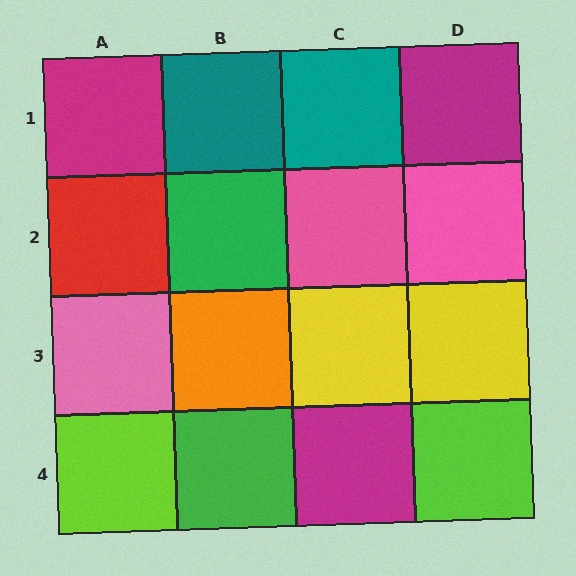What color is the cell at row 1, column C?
Teal.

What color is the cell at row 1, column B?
Teal.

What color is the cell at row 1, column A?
Magenta.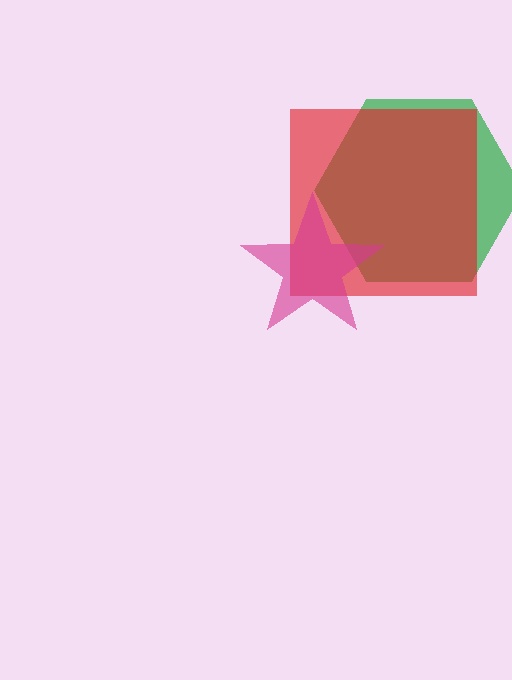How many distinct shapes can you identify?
There are 3 distinct shapes: a green hexagon, a red square, a magenta star.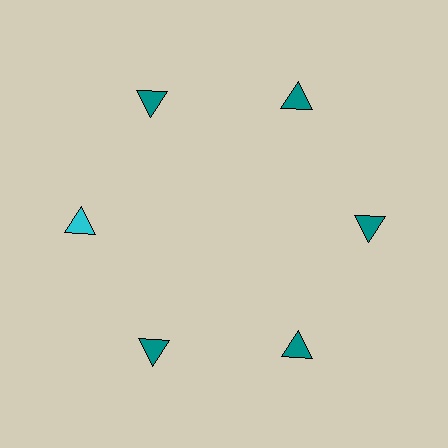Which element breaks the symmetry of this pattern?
The cyan triangle at roughly the 9 o'clock position breaks the symmetry. All other shapes are teal triangles.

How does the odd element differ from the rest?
It has a different color: cyan instead of teal.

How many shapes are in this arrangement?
There are 6 shapes arranged in a ring pattern.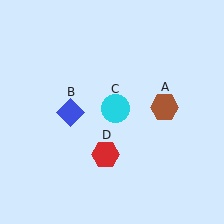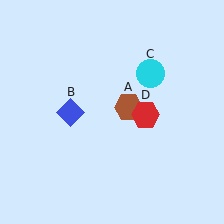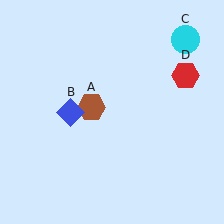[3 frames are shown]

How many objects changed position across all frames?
3 objects changed position: brown hexagon (object A), cyan circle (object C), red hexagon (object D).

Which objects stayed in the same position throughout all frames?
Blue diamond (object B) remained stationary.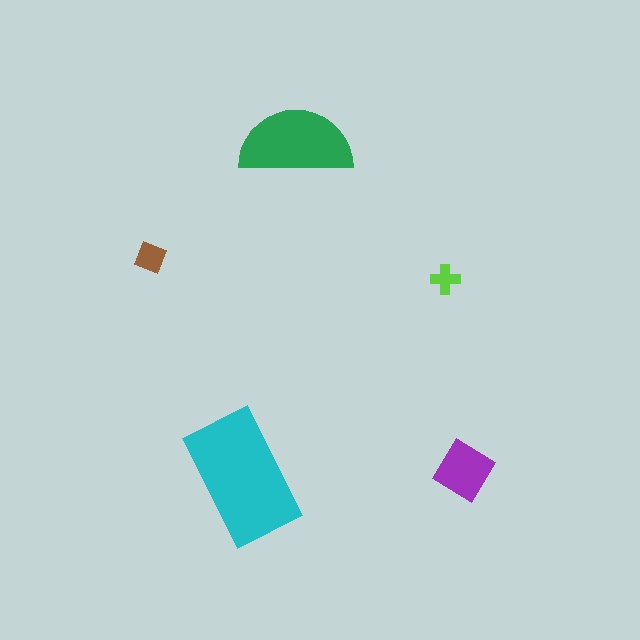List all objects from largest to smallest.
The cyan rectangle, the green semicircle, the purple diamond, the brown diamond, the lime cross.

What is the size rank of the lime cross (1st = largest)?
5th.